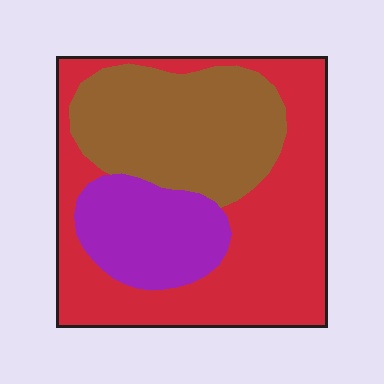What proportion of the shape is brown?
Brown covers roughly 30% of the shape.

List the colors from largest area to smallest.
From largest to smallest: red, brown, purple.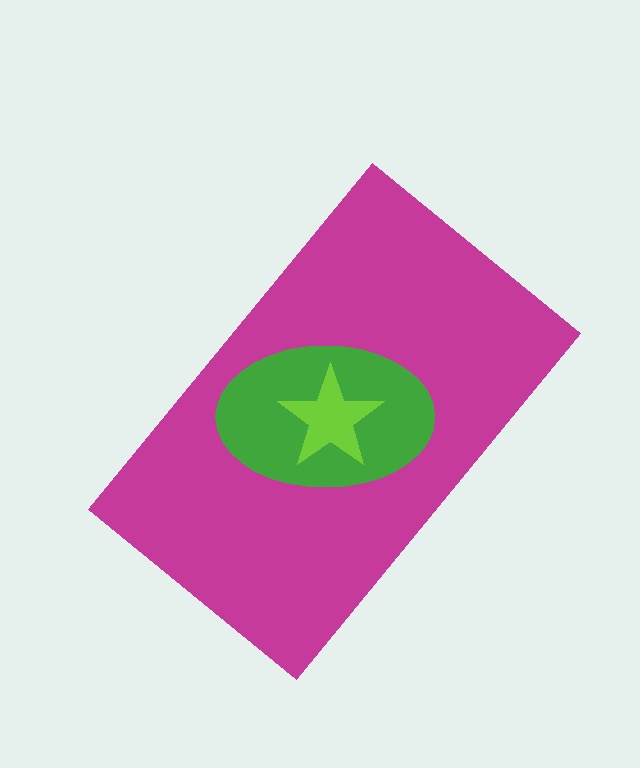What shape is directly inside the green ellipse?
The lime star.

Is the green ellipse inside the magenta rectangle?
Yes.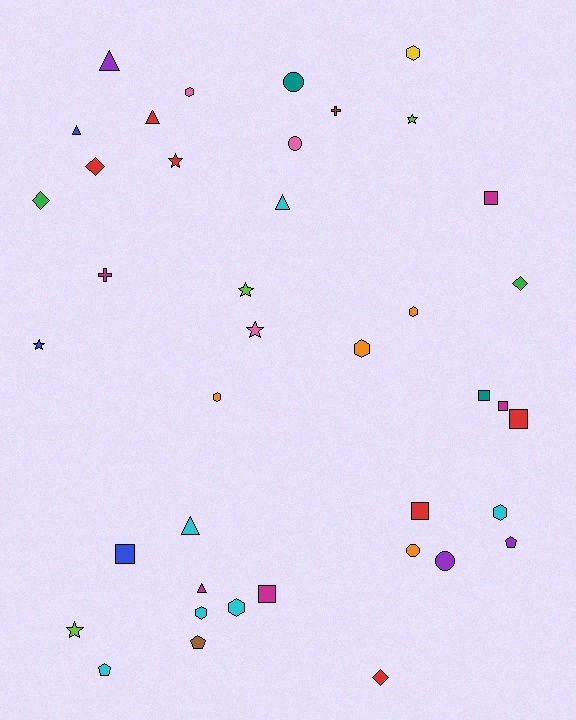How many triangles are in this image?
There are 6 triangles.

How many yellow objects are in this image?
There is 1 yellow object.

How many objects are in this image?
There are 40 objects.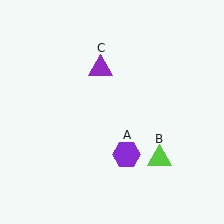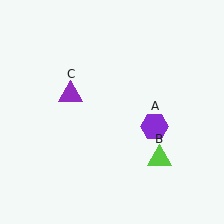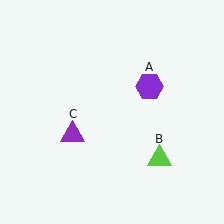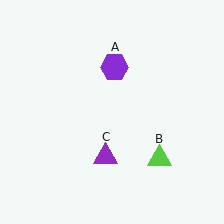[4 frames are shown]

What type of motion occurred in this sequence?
The purple hexagon (object A), purple triangle (object C) rotated counterclockwise around the center of the scene.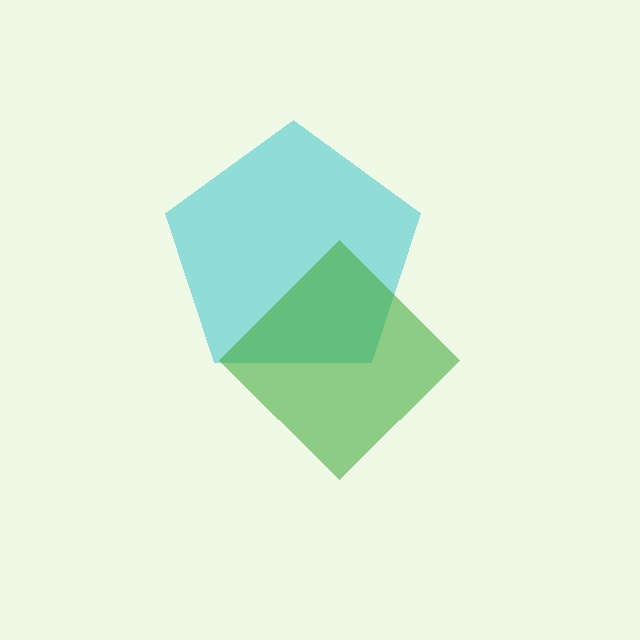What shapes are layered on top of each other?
The layered shapes are: a cyan pentagon, a green diamond.